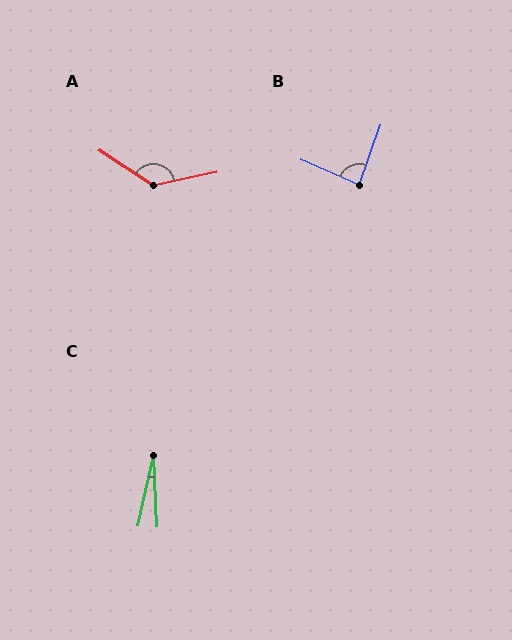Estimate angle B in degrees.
Approximately 86 degrees.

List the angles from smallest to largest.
C (16°), B (86°), A (134°).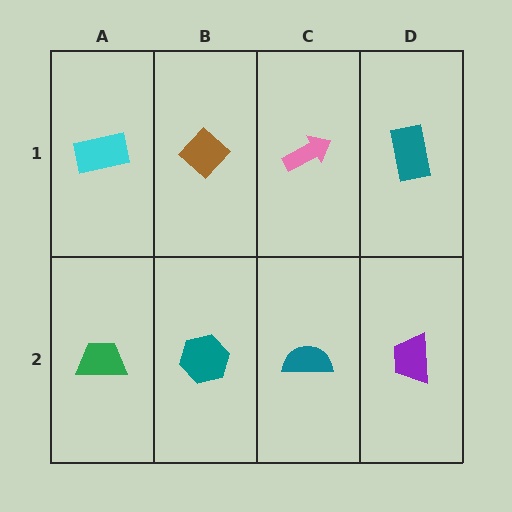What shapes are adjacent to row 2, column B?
A brown diamond (row 1, column B), a green trapezoid (row 2, column A), a teal semicircle (row 2, column C).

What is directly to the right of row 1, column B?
A pink arrow.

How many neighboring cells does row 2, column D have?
2.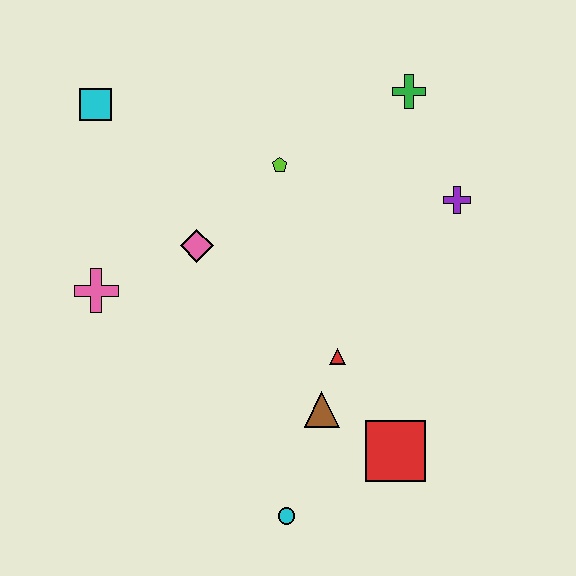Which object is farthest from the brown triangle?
The cyan square is farthest from the brown triangle.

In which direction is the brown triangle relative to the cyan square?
The brown triangle is below the cyan square.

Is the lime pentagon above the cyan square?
No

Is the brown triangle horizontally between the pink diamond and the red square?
Yes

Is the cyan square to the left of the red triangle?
Yes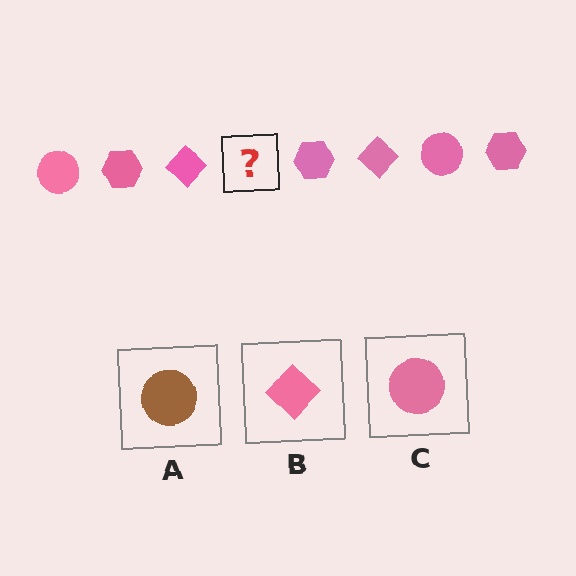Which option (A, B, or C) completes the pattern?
C.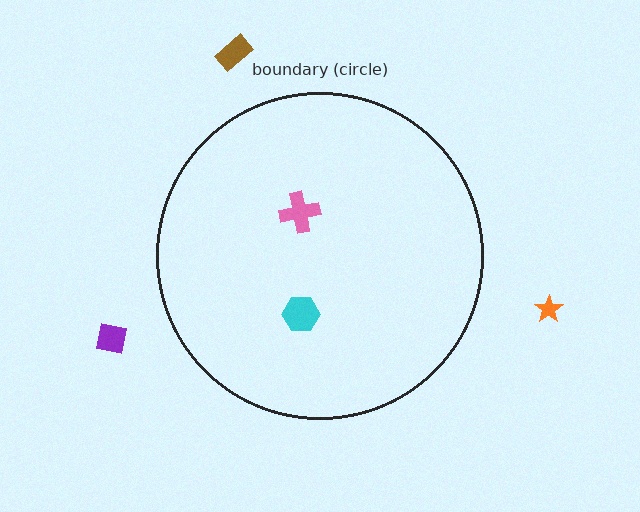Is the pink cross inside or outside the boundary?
Inside.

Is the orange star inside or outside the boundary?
Outside.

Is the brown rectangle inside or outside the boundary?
Outside.